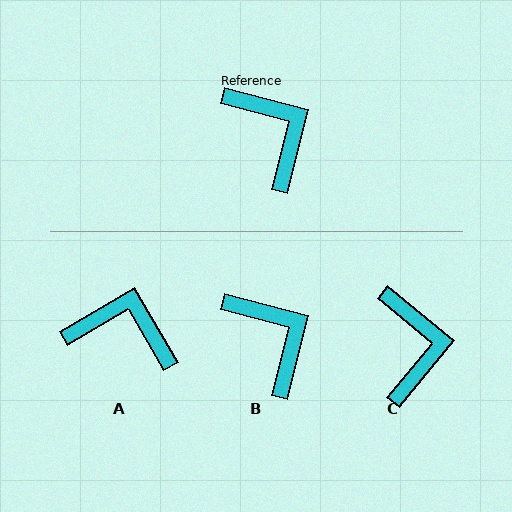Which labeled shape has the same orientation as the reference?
B.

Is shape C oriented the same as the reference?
No, it is off by about 25 degrees.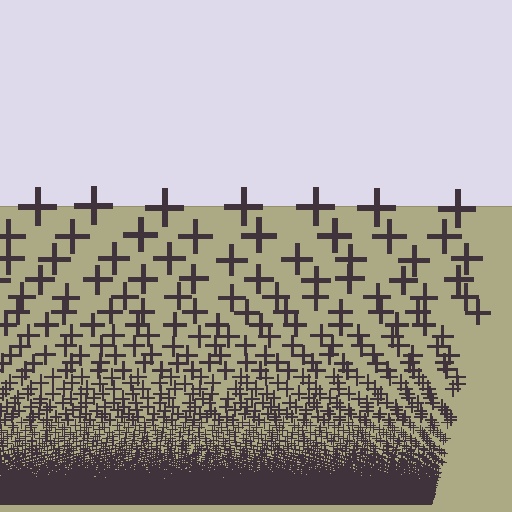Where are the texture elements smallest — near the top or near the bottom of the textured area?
Near the bottom.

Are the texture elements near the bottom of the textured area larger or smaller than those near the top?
Smaller. The gradient is inverted — elements near the bottom are smaller and denser.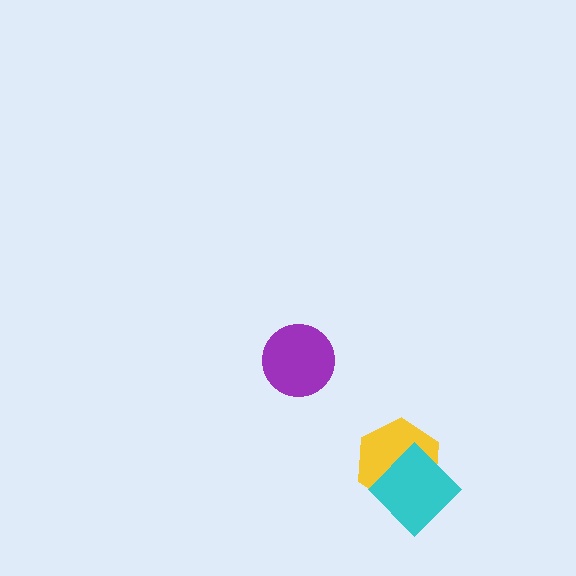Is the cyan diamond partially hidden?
No, no other shape covers it.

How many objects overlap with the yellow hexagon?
1 object overlaps with the yellow hexagon.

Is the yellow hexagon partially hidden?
Yes, it is partially covered by another shape.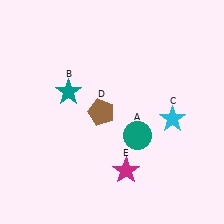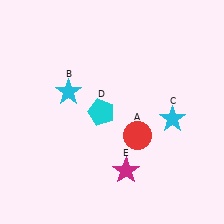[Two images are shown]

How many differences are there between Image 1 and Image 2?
There are 3 differences between the two images.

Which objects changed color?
A changed from teal to red. B changed from teal to cyan. D changed from brown to cyan.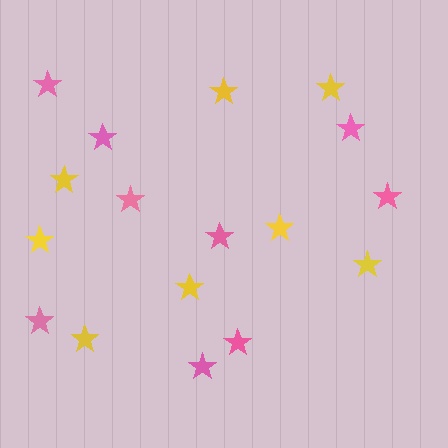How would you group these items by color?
There are 2 groups: one group of yellow stars (8) and one group of pink stars (9).